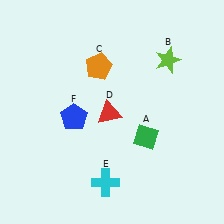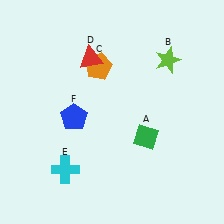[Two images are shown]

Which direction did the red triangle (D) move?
The red triangle (D) moved up.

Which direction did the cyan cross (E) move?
The cyan cross (E) moved left.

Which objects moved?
The objects that moved are: the red triangle (D), the cyan cross (E).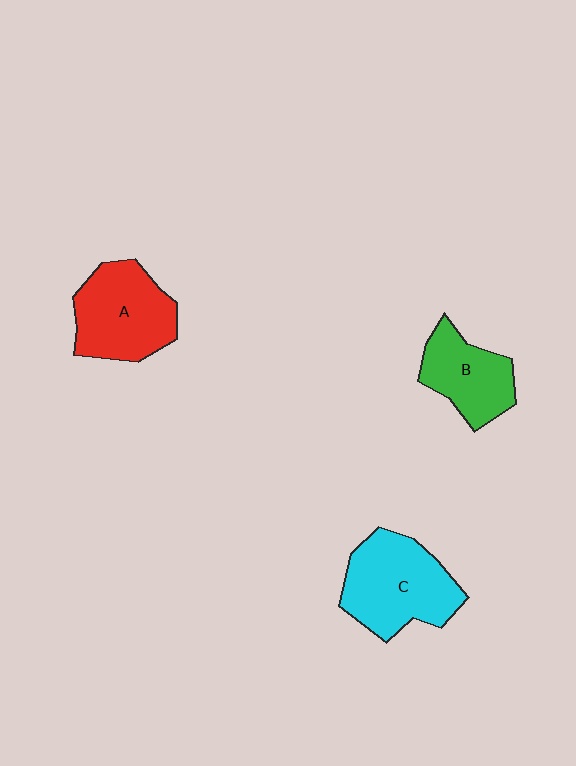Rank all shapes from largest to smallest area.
From largest to smallest: C (cyan), A (red), B (green).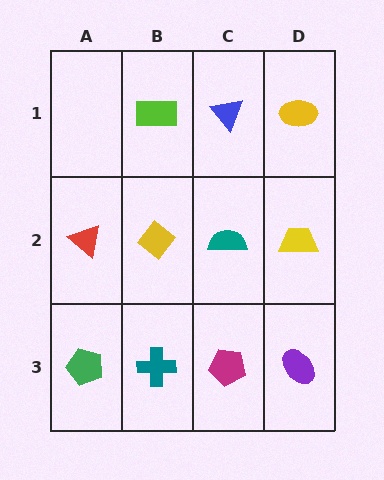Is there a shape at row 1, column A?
No, that cell is empty.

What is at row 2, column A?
A red triangle.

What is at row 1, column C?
A blue triangle.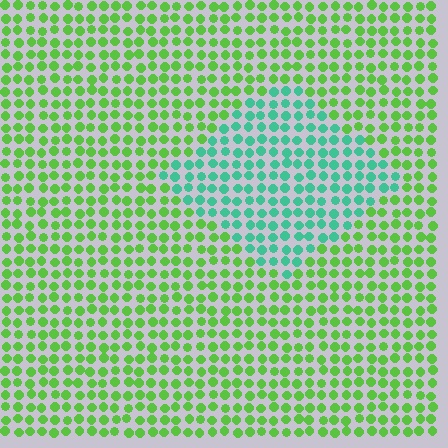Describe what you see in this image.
The image is filled with small lime elements in a uniform arrangement. A diamond-shaped region is visible where the elements are tinted to a slightly different hue, forming a subtle color boundary.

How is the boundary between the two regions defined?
The boundary is defined purely by a slight shift in hue (about 51 degrees). Spacing, size, and orientation are identical on both sides.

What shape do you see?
I see a diamond.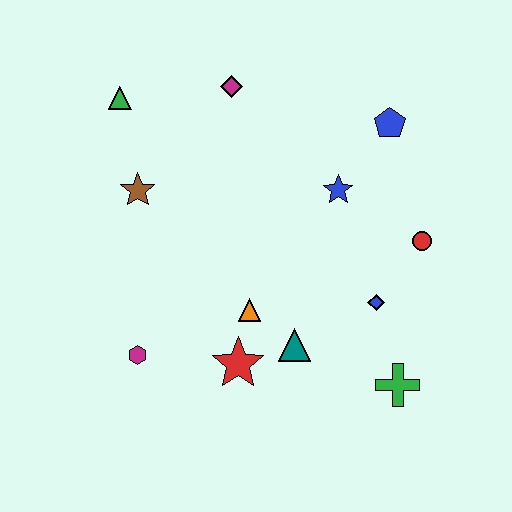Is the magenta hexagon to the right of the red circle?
No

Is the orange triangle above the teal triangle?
Yes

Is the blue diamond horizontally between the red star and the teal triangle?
No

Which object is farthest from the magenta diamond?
The green cross is farthest from the magenta diamond.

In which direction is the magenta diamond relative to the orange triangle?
The magenta diamond is above the orange triangle.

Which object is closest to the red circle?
The blue diamond is closest to the red circle.